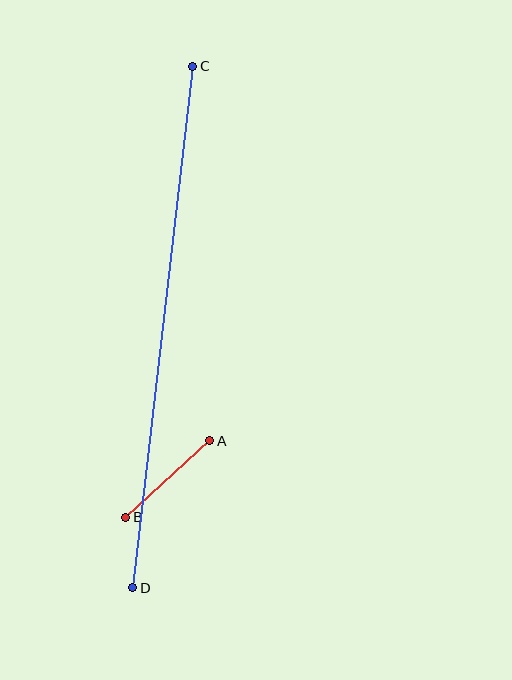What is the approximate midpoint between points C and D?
The midpoint is at approximately (163, 327) pixels.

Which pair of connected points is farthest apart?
Points C and D are farthest apart.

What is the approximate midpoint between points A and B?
The midpoint is at approximately (168, 479) pixels.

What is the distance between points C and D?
The distance is approximately 525 pixels.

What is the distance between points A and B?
The distance is approximately 114 pixels.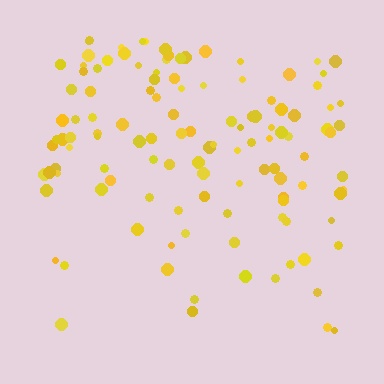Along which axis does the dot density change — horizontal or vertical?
Vertical.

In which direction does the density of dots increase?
From bottom to top, with the top side densest.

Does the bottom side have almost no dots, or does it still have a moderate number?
Still a moderate number, just noticeably fewer than the top.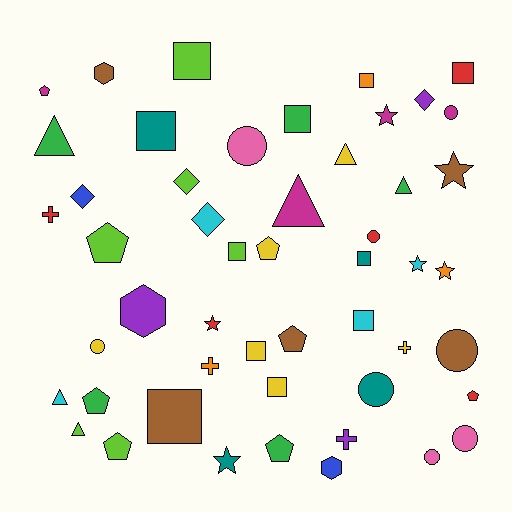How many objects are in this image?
There are 50 objects.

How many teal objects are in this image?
There are 4 teal objects.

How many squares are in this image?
There are 11 squares.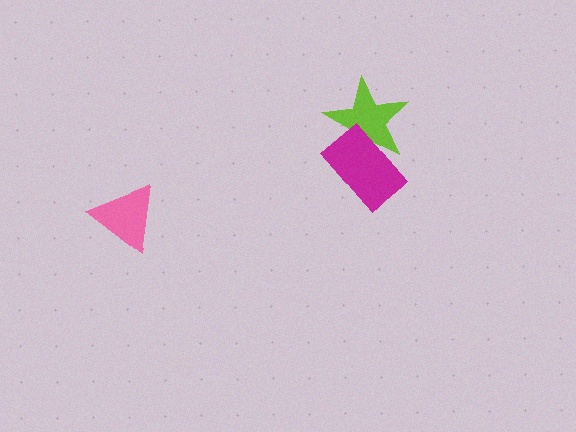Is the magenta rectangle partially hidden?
No, no other shape covers it.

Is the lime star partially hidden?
Yes, it is partially covered by another shape.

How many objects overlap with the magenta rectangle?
1 object overlaps with the magenta rectangle.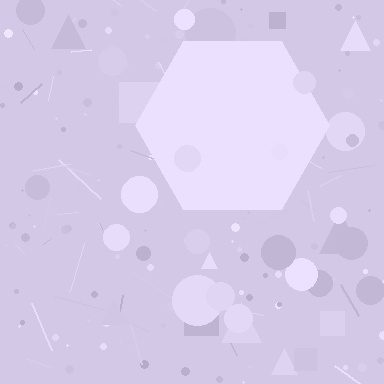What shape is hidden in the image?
A hexagon is hidden in the image.